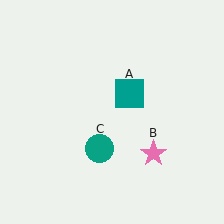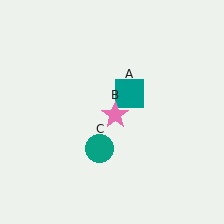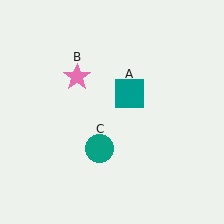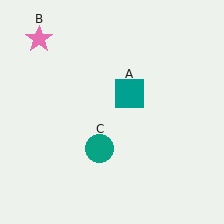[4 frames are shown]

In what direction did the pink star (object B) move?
The pink star (object B) moved up and to the left.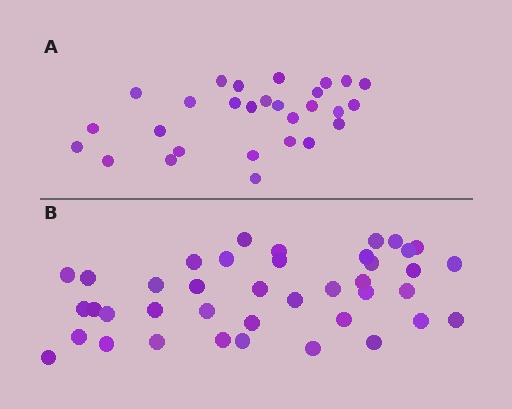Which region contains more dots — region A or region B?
Region B (the bottom region) has more dots.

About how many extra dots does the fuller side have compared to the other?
Region B has roughly 12 or so more dots than region A.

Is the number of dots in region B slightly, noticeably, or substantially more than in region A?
Region B has noticeably more, but not dramatically so. The ratio is roughly 1.4 to 1.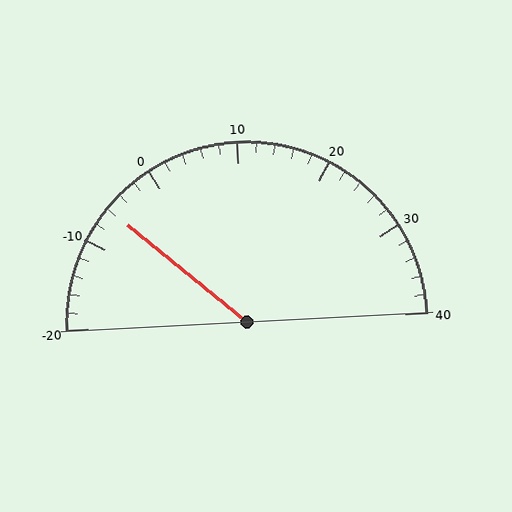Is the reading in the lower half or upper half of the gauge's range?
The reading is in the lower half of the range (-20 to 40).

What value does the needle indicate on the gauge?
The needle indicates approximately -6.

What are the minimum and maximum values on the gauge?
The gauge ranges from -20 to 40.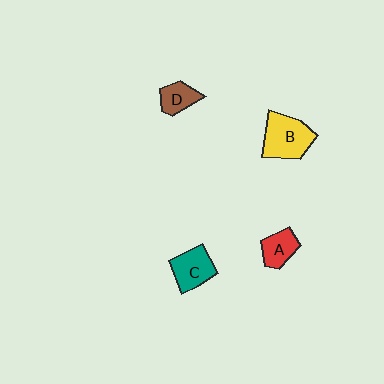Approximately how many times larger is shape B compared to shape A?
Approximately 1.7 times.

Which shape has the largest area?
Shape B (yellow).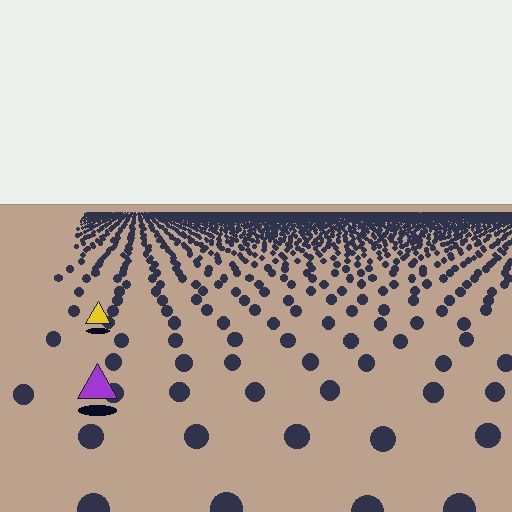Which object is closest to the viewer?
The purple triangle is closest. The texture marks near it are larger and more spread out.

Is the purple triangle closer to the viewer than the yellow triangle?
Yes. The purple triangle is closer — you can tell from the texture gradient: the ground texture is coarser near it.